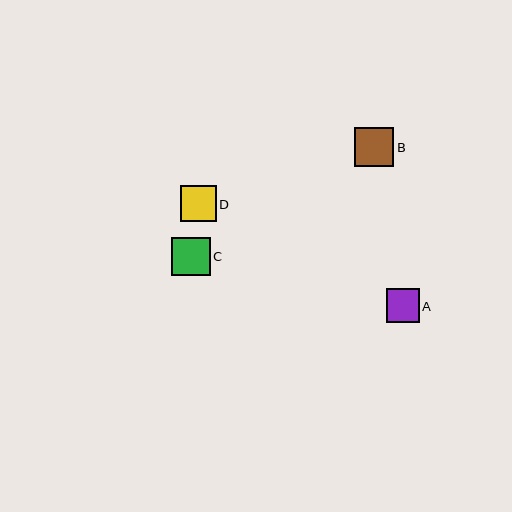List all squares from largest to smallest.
From largest to smallest: B, C, D, A.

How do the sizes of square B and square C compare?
Square B and square C are approximately the same size.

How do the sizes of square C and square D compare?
Square C and square D are approximately the same size.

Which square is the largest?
Square B is the largest with a size of approximately 39 pixels.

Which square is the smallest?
Square A is the smallest with a size of approximately 33 pixels.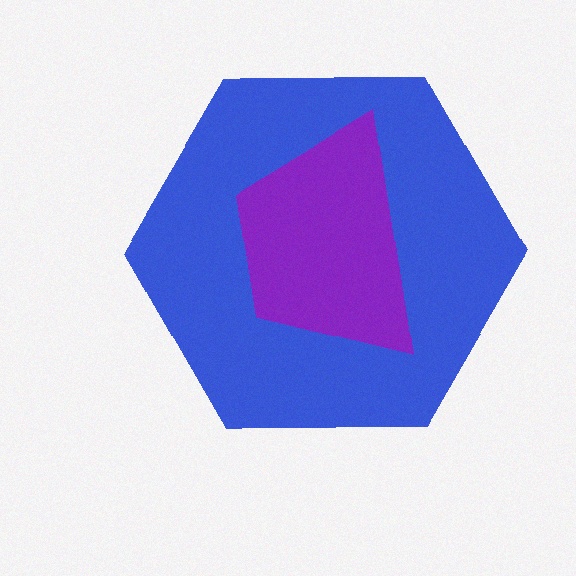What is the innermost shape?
The purple trapezoid.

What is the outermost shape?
The blue hexagon.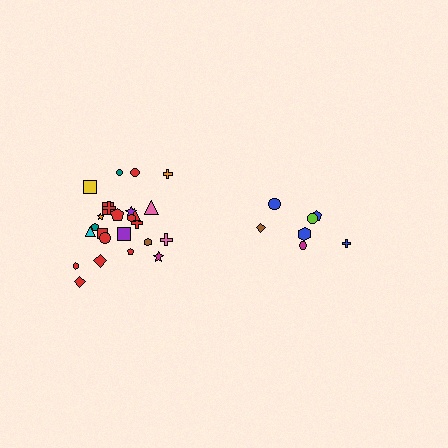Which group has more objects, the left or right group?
The left group.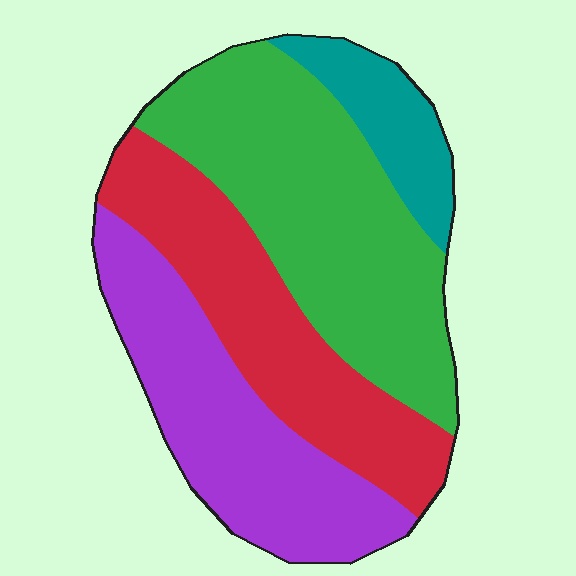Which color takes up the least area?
Teal, at roughly 10%.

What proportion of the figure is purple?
Purple covers around 25% of the figure.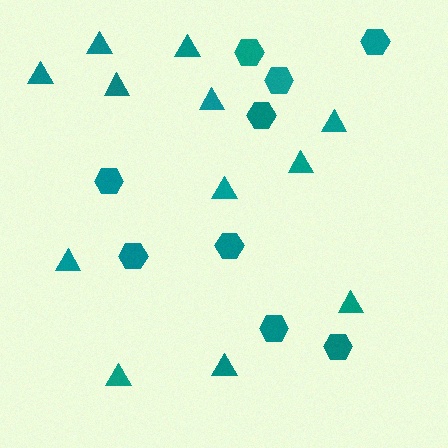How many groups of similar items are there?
There are 2 groups: one group of triangles (12) and one group of hexagons (9).